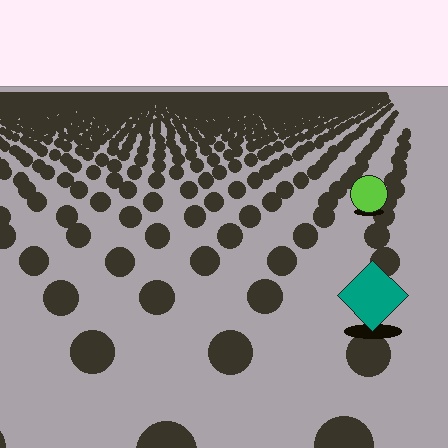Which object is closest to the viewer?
The teal diamond is closest. The texture marks near it are larger and more spread out.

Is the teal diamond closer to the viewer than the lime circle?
Yes. The teal diamond is closer — you can tell from the texture gradient: the ground texture is coarser near it.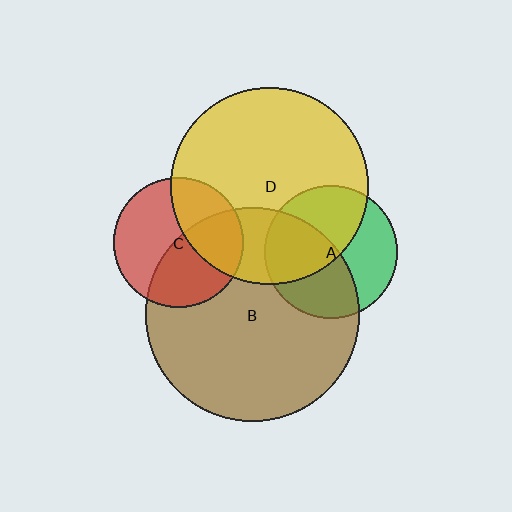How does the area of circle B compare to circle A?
Approximately 2.6 times.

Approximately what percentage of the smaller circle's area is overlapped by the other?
Approximately 45%.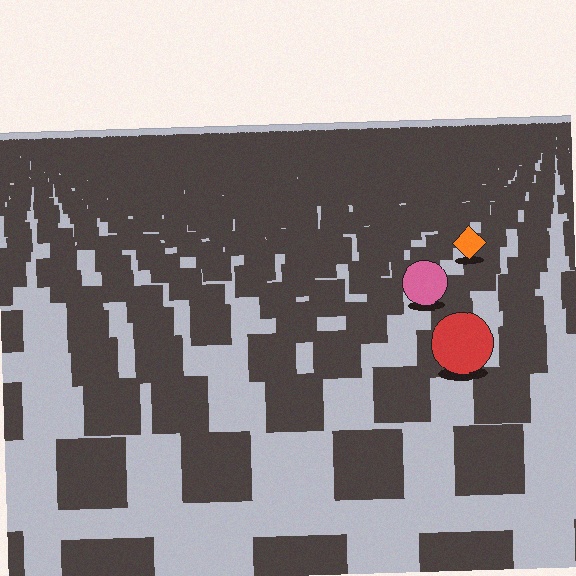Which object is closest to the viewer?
The red circle is closest. The texture marks near it are larger and more spread out.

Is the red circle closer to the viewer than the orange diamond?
Yes. The red circle is closer — you can tell from the texture gradient: the ground texture is coarser near it.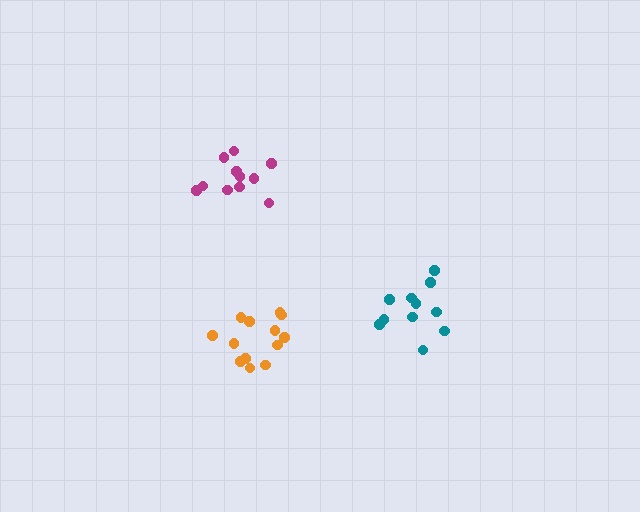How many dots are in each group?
Group 1: 11 dots, Group 2: 13 dots, Group 3: 11 dots (35 total).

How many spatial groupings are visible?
There are 3 spatial groupings.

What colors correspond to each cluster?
The clusters are colored: magenta, orange, teal.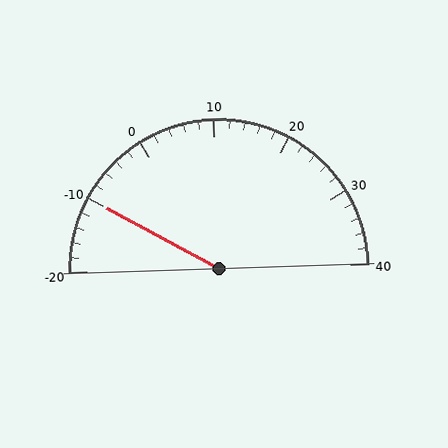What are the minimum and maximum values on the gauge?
The gauge ranges from -20 to 40.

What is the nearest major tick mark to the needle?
The nearest major tick mark is -10.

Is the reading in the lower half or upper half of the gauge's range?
The reading is in the lower half of the range (-20 to 40).